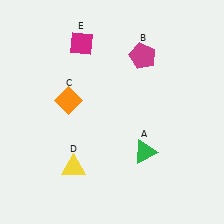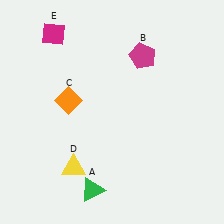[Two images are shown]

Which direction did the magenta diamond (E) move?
The magenta diamond (E) moved left.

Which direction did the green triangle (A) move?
The green triangle (A) moved left.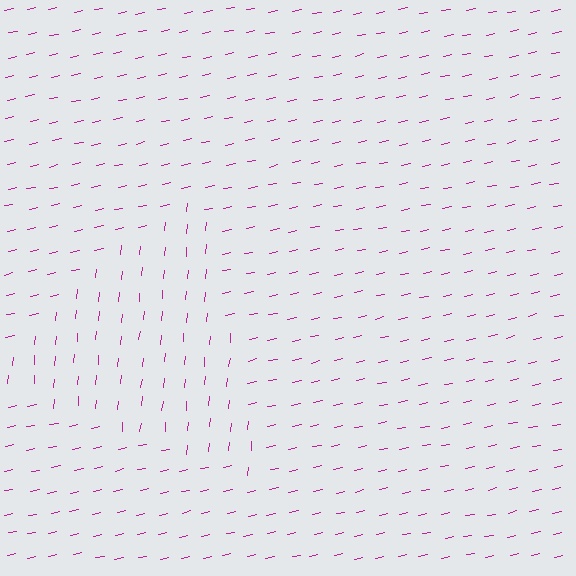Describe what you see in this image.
The image is filled with small magenta line segments. A triangle region in the image has lines oriented differently from the surrounding lines, creating a visible texture boundary.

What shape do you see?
I see a triangle.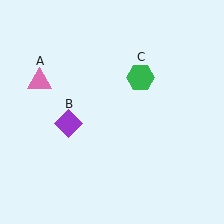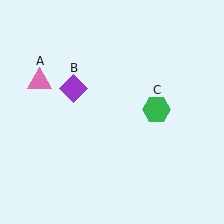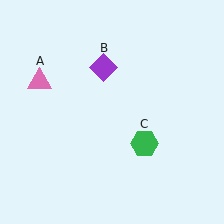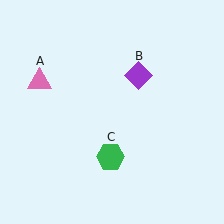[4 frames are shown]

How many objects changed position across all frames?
2 objects changed position: purple diamond (object B), green hexagon (object C).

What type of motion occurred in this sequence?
The purple diamond (object B), green hexagon (object C) rotated clockwise around the center of the scene.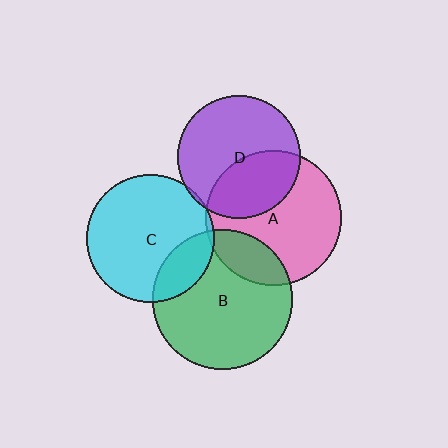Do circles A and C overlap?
Yes.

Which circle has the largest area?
Circle B (green).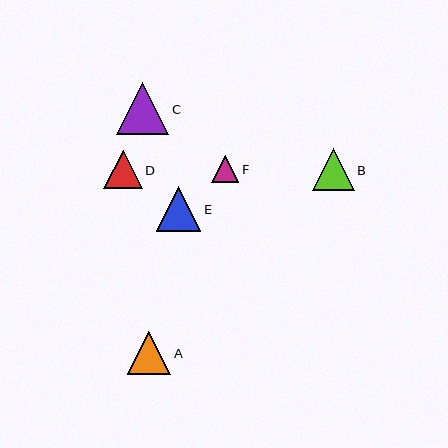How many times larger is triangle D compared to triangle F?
Triangle D is approximately 1.4 times the size of triangle F.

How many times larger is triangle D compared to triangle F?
Triangle D is approximately 1.4 times the size of triangle F.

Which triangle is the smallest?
Triangle F is the smallest with a size of approximately 27 pixels.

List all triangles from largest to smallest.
From largest to smallest: C, E, A, B, D, F.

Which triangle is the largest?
Triangle C is the largest with a size of approximately 52 pixels.